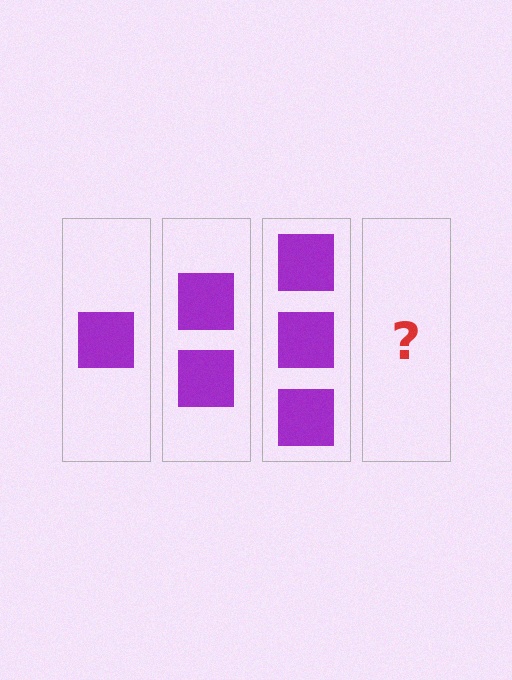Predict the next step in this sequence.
The next step is 4 squares.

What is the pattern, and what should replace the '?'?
The pattern is that each step adds one more square. The '?' should be 4 squares.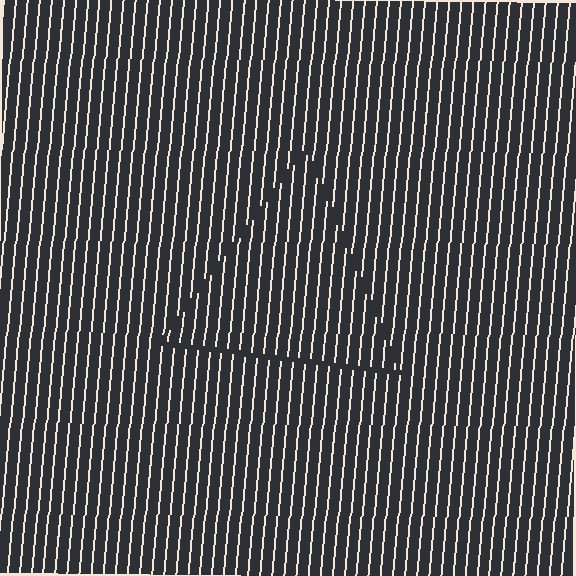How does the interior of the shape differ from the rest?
The interior of the shape contains the same grating, shifted by half a period — the contour is defined by the phase discontinuity where line-ends from the inner and outer gratings abut.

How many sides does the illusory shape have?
3 sides — the line-ends trace a triangle.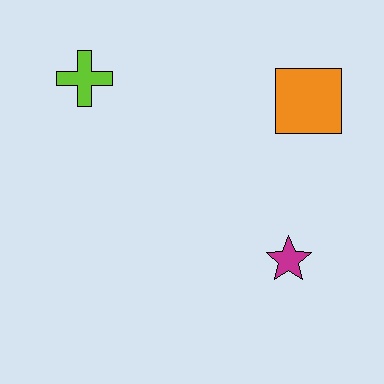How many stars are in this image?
There is 1 star.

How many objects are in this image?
There are 3 objects.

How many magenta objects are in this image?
There is 1 magenta object.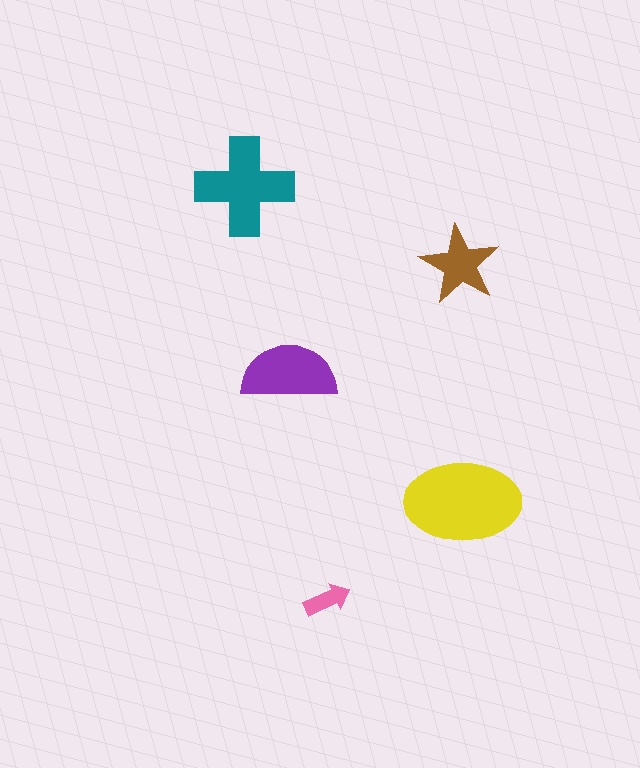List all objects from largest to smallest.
The yellow ellipse, the teal cross, the purple semicircle, the brown star, the pink arrow.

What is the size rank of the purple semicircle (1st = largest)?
3rd.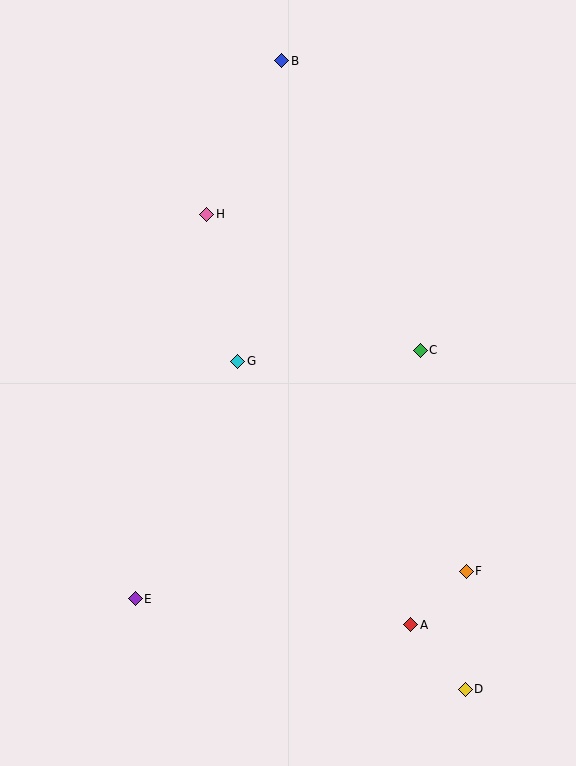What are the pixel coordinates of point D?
Point D is at (465, 690).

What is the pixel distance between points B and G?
The distance between B and G is 303 pixels.